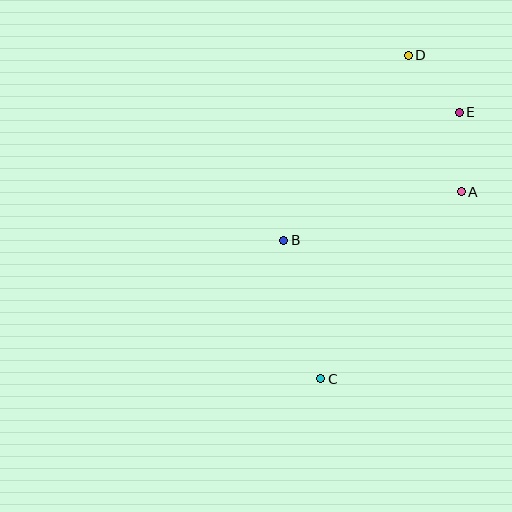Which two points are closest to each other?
Points D and E are closest to each other.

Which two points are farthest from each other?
Points C and D are farthest from each other.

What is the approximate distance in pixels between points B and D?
The distance between B and D is approximately 223 pixels.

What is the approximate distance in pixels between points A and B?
The distance between A and B is approximately 184 pixels.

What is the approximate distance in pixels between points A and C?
The distance between A and C is approximately 234 pixels.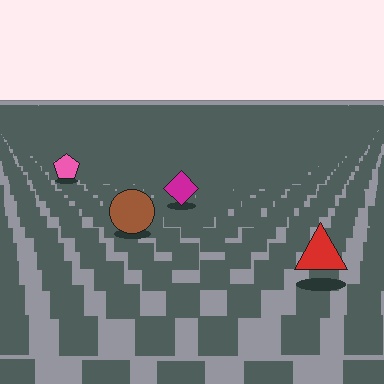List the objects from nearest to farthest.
From nearest to farthest: the red triangle, the brown circle, the magenta diamond, the pink pentagon.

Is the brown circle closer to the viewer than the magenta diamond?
Yes. The brown circle is closer — you can tell from the texture gradient: the ground texture is coarser near it.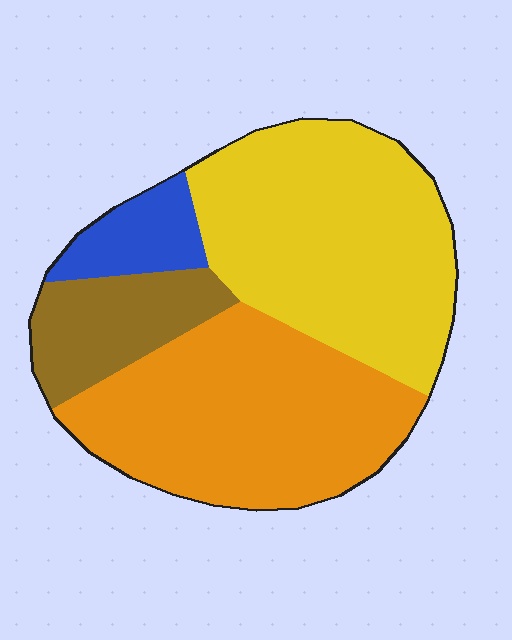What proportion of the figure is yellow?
Yellow covers roughly 40% of the figure.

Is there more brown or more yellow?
Yellow.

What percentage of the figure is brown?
Brown takes up less than a sixth of the figure.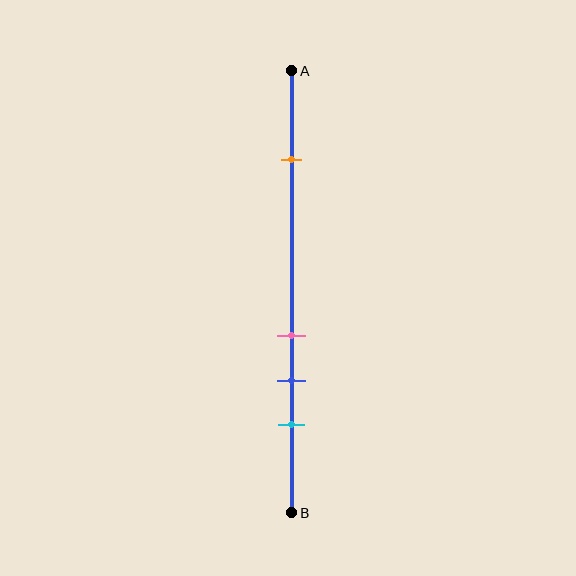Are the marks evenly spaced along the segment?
No, the marks are not evenly spaced.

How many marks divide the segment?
There are 4 marks dividing the segment.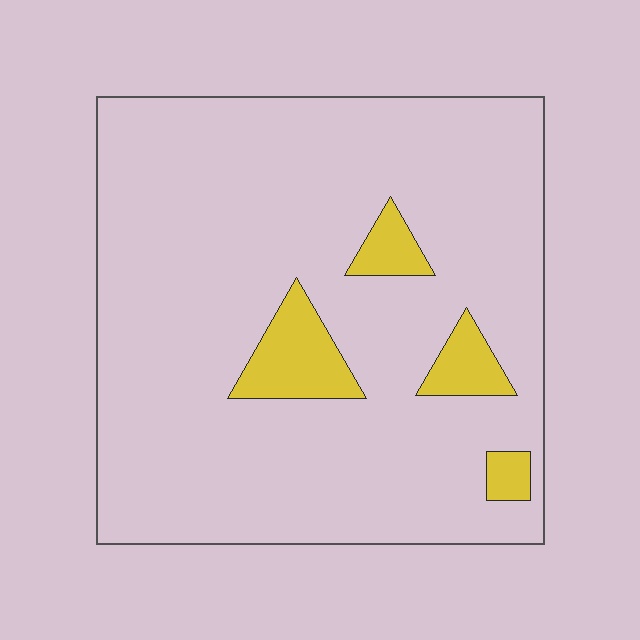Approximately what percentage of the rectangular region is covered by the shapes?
Approximately 10%.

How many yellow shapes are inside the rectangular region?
4.